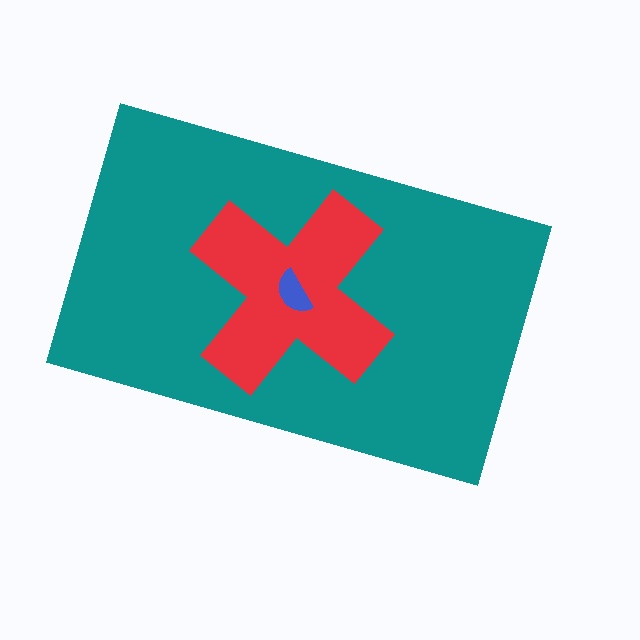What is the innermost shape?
The blue semicircle.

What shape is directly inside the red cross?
The blue semicircle.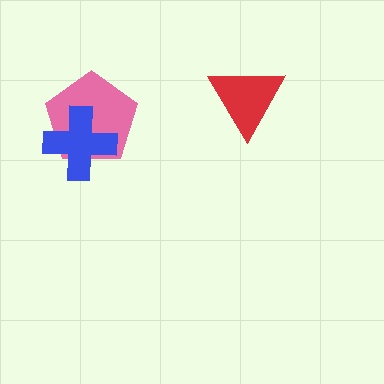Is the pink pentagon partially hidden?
Yes, it is partially covered by another shape.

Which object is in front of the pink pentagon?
The blue cross is in front of the pink pentagon.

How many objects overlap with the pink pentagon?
1 object overlaps with the pink pentagon.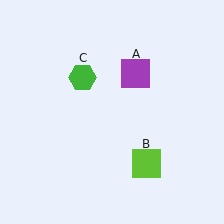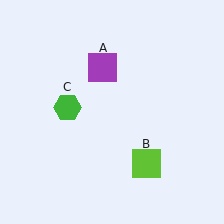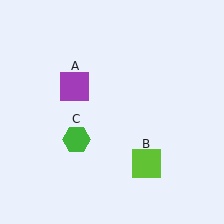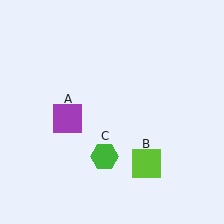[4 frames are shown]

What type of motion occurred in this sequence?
The purple square (object A), green hexagon (object C) rotated counterclockwise around the center of the scene.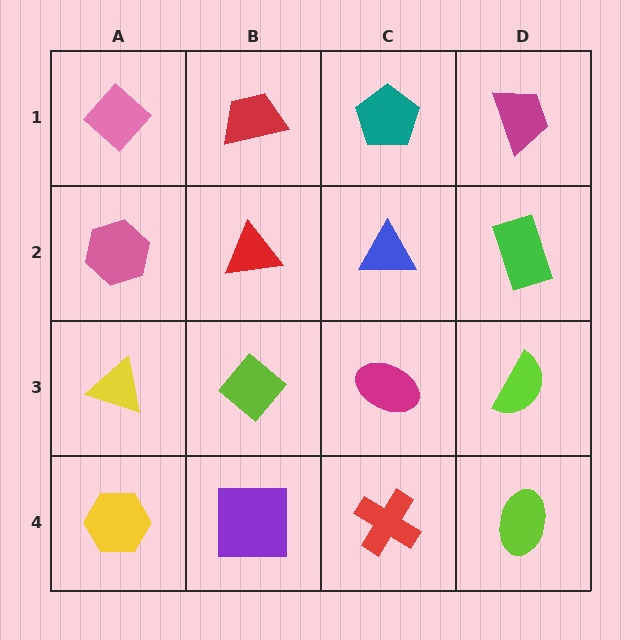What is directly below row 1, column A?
A pink hexagon.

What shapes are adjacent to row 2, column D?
A magenta trapezoid (row 1, column D), a lime semicircle (row 3, column D), a blue triangle (row 2, column C).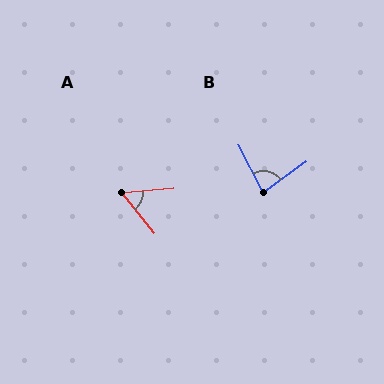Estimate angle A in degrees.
Approximately 56 degrees.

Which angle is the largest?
B, at approximately 82 degrees.